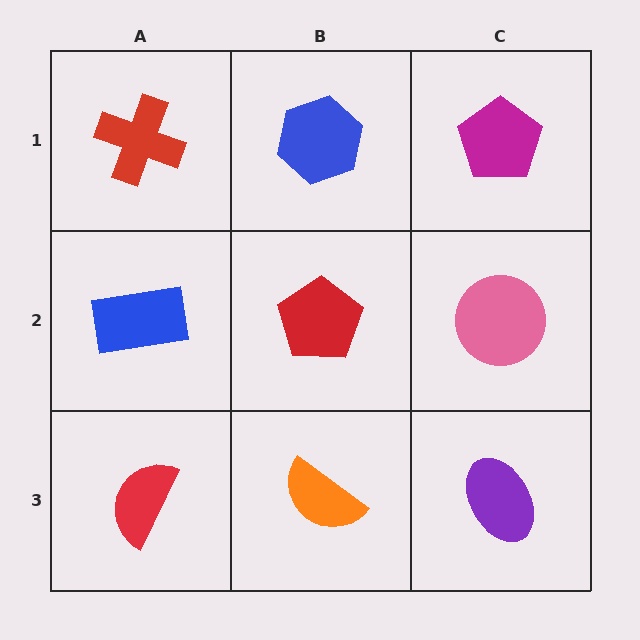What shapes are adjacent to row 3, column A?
A blue rectangle (row 2, column A), an orange semicircle (row 3, column B).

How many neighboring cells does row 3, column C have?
2.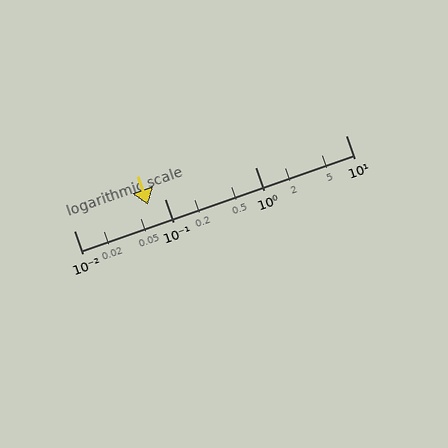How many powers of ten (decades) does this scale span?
The scale spans 3 decades, from 0.01 to 10.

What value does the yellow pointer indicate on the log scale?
The pointer indicates approximately 0.066.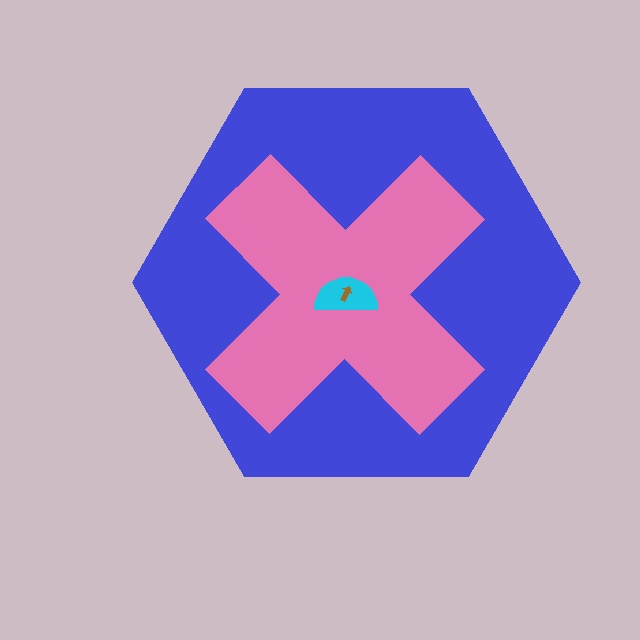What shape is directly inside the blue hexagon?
The pink cross.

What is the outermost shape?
The blue hexagon.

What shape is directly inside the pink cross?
The cyan semicircle.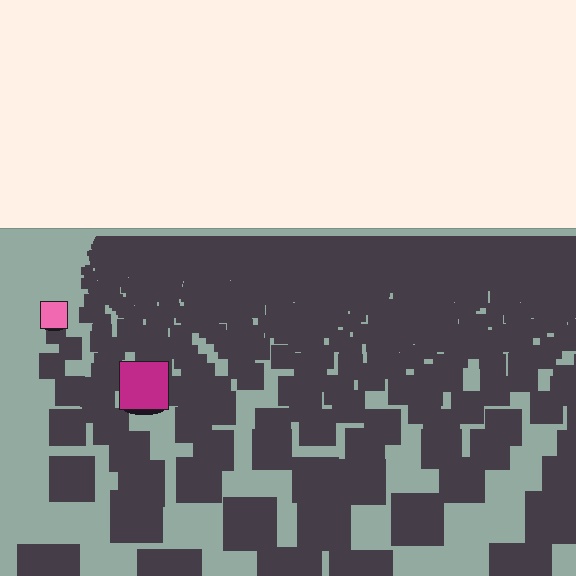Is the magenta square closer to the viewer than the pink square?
Yes. The magenta square is closer — you can tell from the texture gradient: the ground texture is coarser near it.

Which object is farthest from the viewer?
The pink square is farthest from the viewer. It appears smaller and the ground texture around it is denser.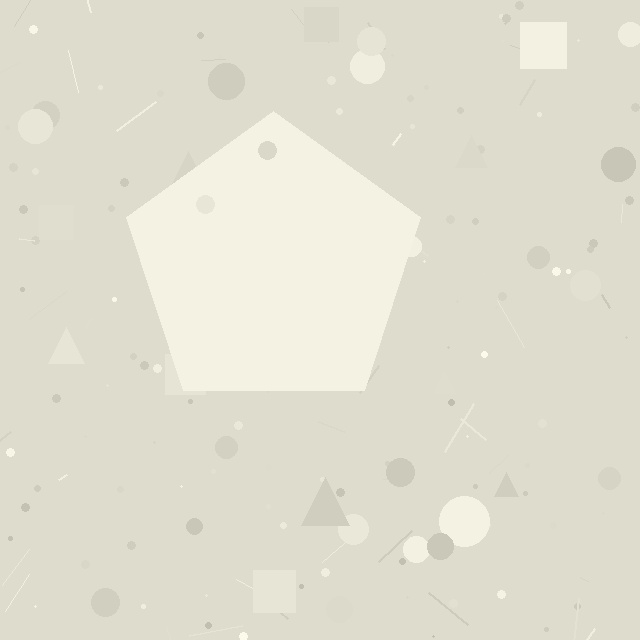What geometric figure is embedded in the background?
A pentagon is embedded in the background.